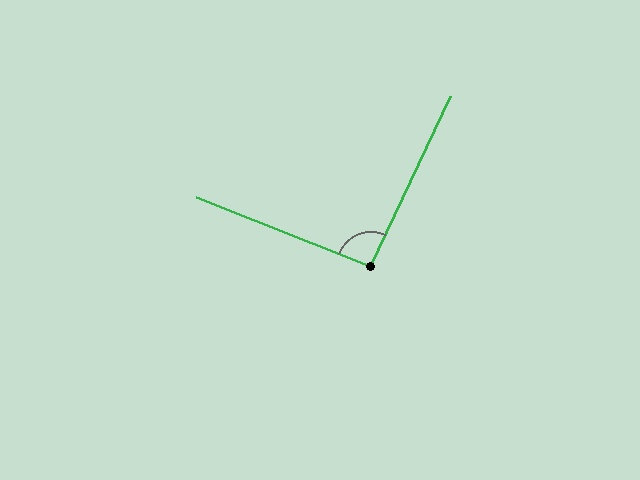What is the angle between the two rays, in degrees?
Approximately 94 degrees.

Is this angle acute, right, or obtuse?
It is approximately a right angle.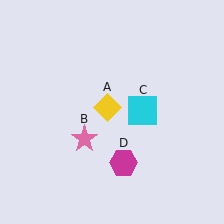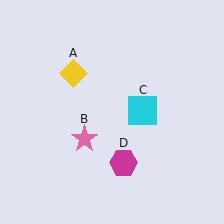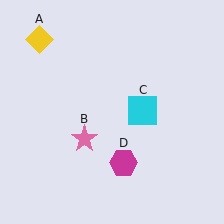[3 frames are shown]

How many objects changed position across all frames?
1 object changed position: yellow diamond (object A).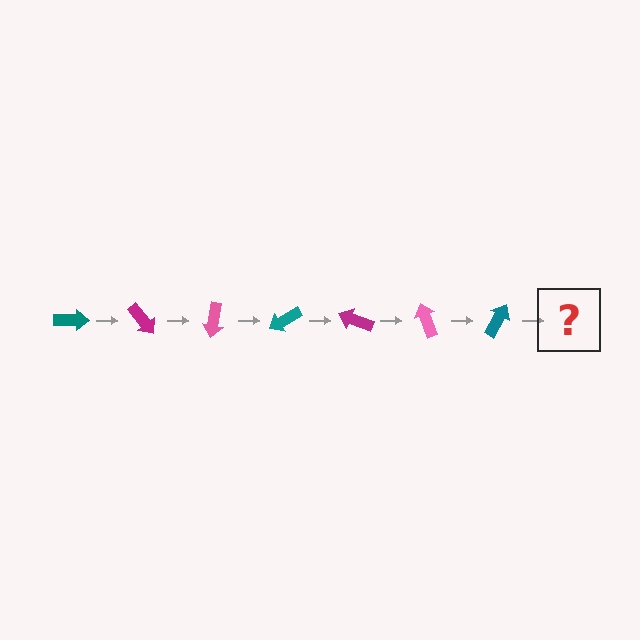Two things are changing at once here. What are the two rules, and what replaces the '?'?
The two rules are that it rotates 50 degrees each step and the color cycles through teal, magenta, and pink. The '?' should be a magenta arrow, rotated 350 degrees from the start.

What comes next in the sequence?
The next element should be a magenta arrow, rotated 350 degrees from the start.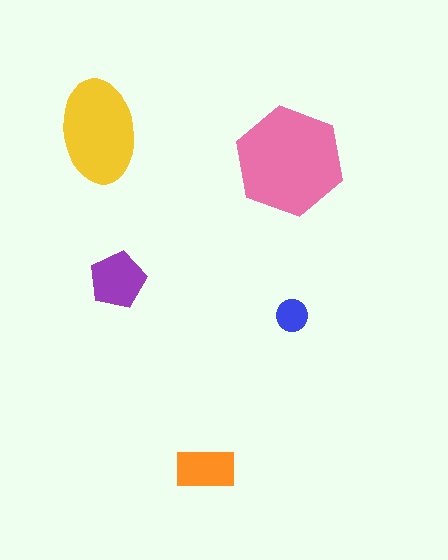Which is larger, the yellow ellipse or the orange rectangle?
The yellow ellipse.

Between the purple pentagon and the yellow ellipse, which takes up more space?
The yellow ellipse.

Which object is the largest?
The pink hexagon.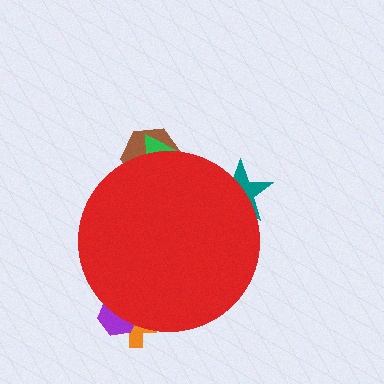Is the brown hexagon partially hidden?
Yes, the brown hexagon is partially hidden behind the red circle.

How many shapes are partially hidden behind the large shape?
5 shapes are partially hidden.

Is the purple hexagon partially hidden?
Yes, the purple hexagon is partially hidden behind the red circle.